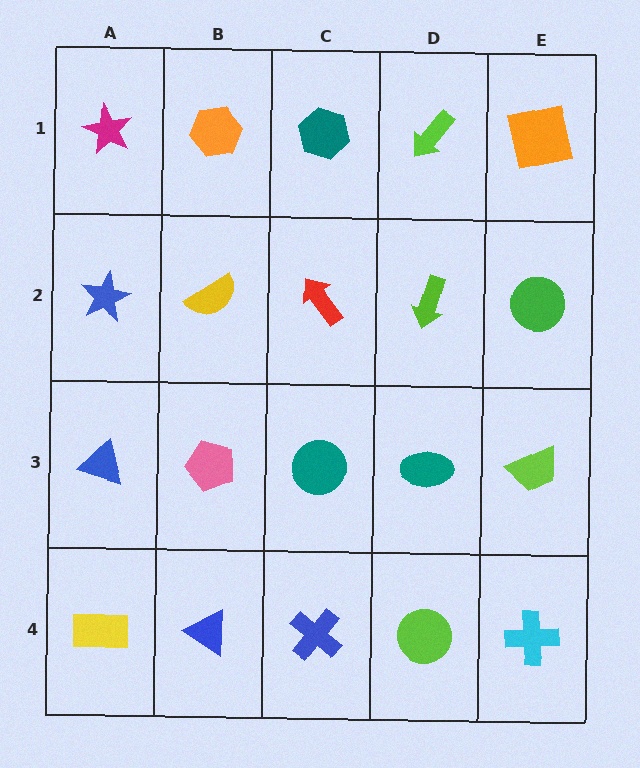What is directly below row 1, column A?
A blue star.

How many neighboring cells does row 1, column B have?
3.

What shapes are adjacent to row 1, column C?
A red arrow (row 2, column C), an orange hexagon (row 1, column B), a lime arrow (row 1, column D).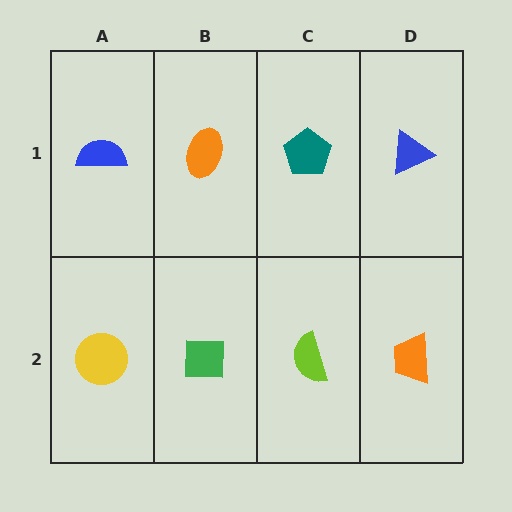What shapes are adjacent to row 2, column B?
An orange ellipse (row 1, column B), a yellow circle (row 2, column A), a lime semicircle (row 2, column C).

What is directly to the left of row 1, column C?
An orange ellipse.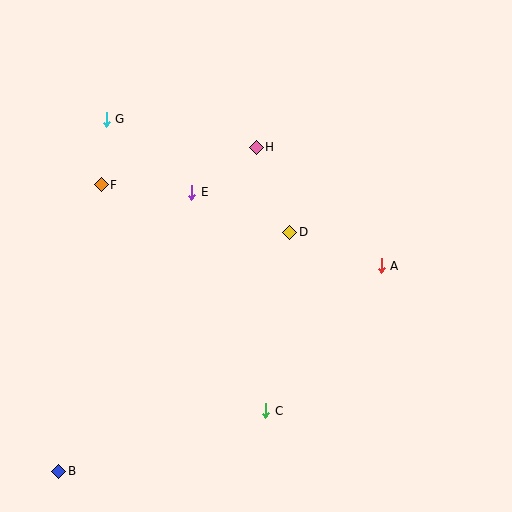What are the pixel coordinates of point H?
Point H is at (256, 147).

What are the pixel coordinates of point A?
Point A is at (381, 266).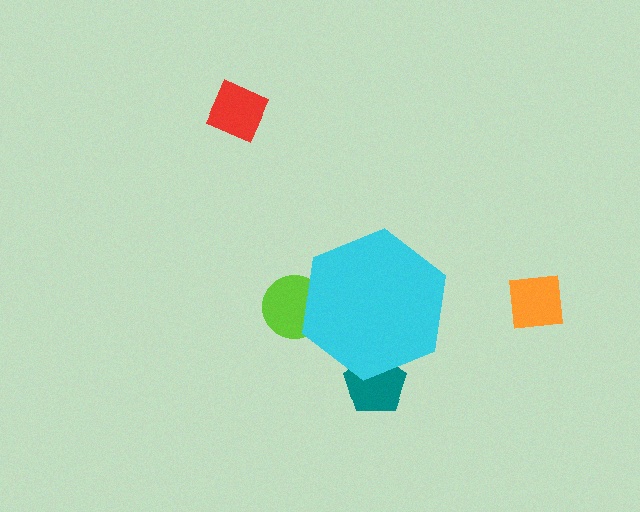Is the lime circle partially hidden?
Yes, the lime circle is partially hidden behind the cyan hexagon.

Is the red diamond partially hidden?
No, the red diamond is fully visible.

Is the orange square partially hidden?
No, the orange square is fully visible.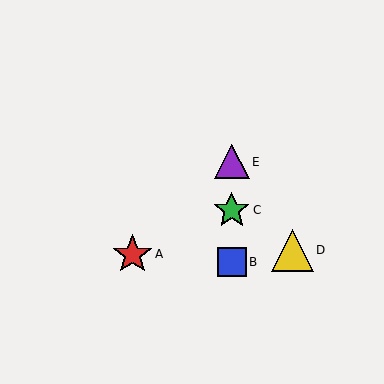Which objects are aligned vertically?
Objects B, C, E are aligned vertically.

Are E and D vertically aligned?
No, E is at x≈232 and D is at x≈292.